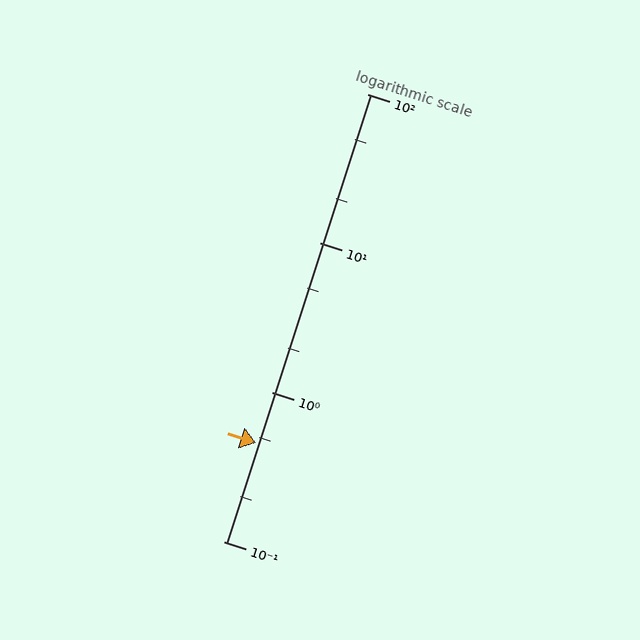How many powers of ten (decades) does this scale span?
The scale spans 3 decades, from 0.1 to 100.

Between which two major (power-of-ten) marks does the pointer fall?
The pointer is between 0.1 and 1.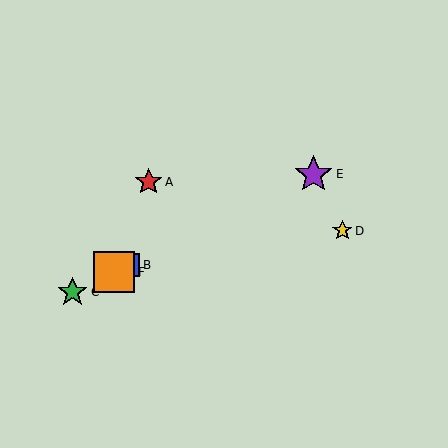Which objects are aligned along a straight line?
Objects B, C, E, F are aligned along a straight line.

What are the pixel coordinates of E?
Object E is at (313, 174).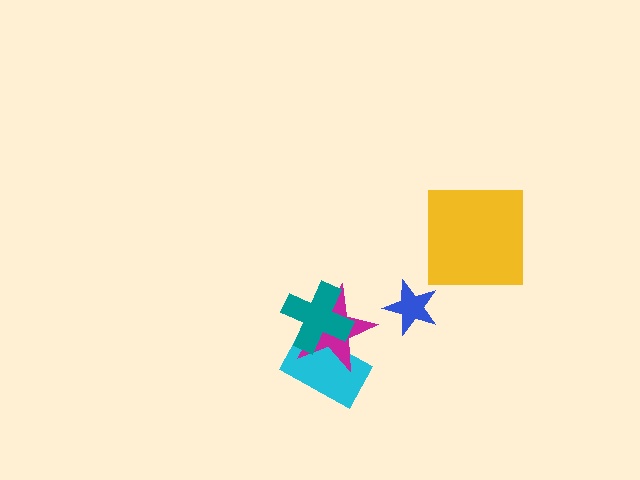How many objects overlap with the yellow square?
0 objects overlap with the yellow square.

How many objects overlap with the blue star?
0 objects overlap with the blue star.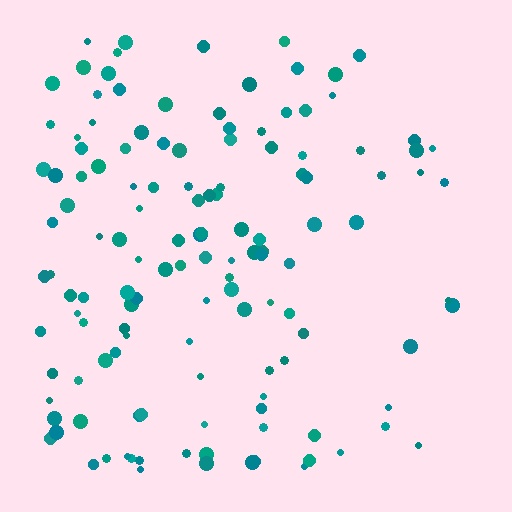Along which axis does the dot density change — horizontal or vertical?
Horizontal.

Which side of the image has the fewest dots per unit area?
The right.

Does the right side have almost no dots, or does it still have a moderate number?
Still a moderate number, just noticeably fewer than the left.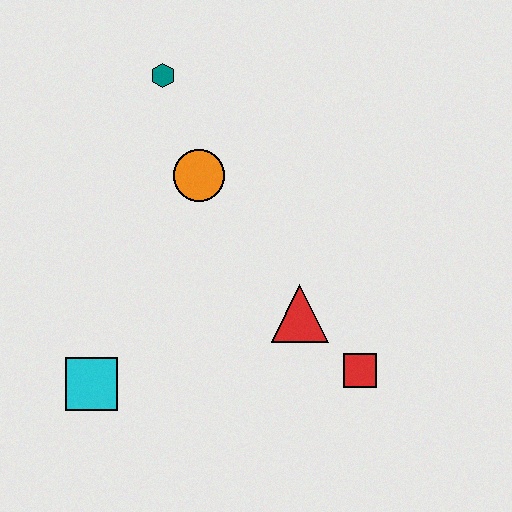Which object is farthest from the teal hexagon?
The red square is farthest from the teal hexagon.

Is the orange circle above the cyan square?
Yes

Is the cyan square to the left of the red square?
Yes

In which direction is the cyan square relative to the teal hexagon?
The cyan square is below the teal hexagon.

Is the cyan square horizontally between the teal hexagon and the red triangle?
No